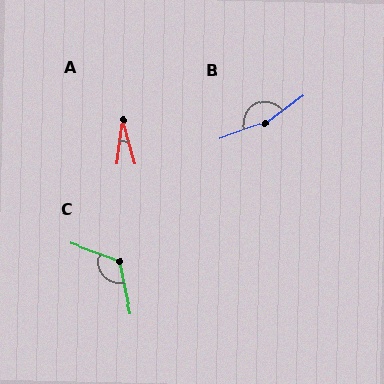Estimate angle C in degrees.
Approximately 122 degrees.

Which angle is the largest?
B, at approximately 163 degrees.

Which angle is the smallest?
A, at approximately 23 degrees.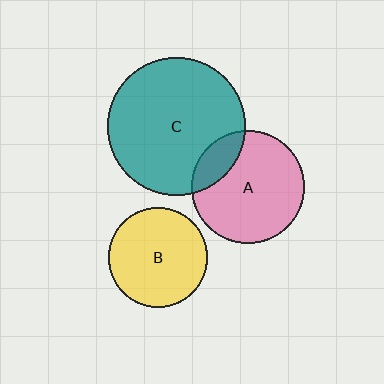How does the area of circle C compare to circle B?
Approximately 1.9 times.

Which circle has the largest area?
Circle C (teal).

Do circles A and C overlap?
Yes.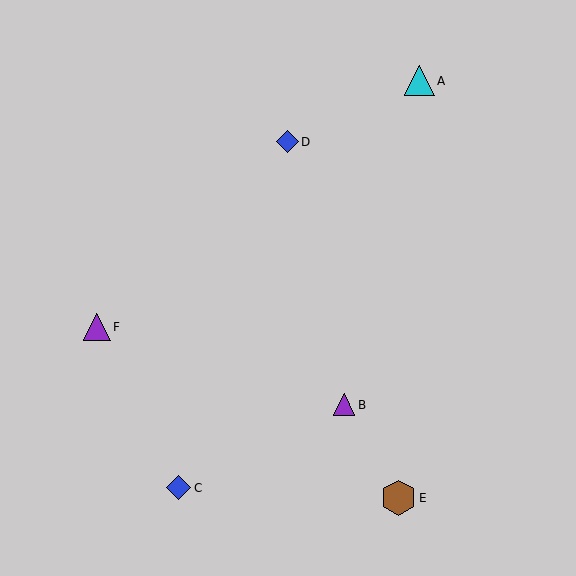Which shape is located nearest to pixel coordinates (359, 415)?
The purple triangle (labeled B) at (344, 405) is nearest to that location.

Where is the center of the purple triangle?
The center of the purple triangle is at (344, 405).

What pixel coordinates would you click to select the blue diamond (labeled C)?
Click at (179, 488) to select the blue diamond C.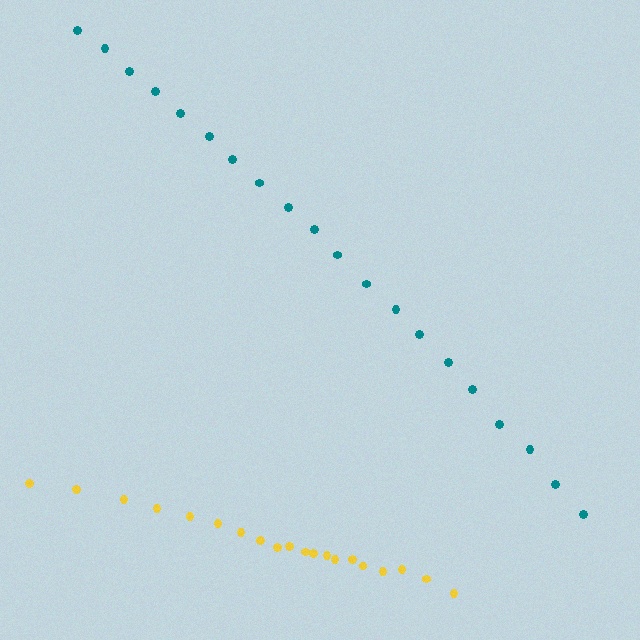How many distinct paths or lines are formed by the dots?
There are 2 distinct paths.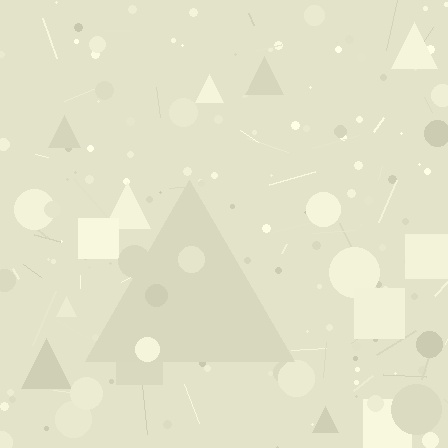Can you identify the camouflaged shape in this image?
The camouflaged shape is a triangle.